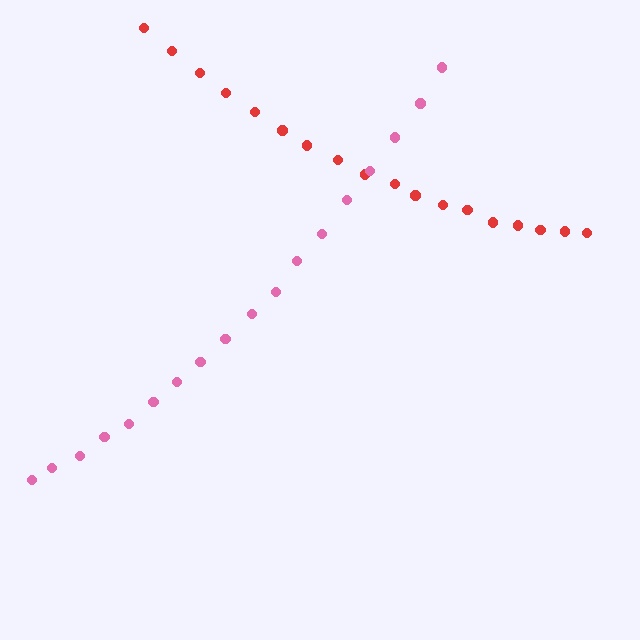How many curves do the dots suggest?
There are 2 distinct paths.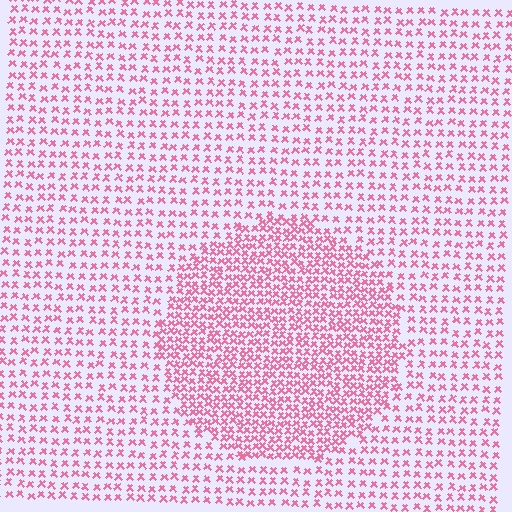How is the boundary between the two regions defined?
The boundary is defined by a change in element density (approximately 1.9x ratio). All elements are the same color, size, and shape.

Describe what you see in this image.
The image contains small pink elements arranged at two different densities. A circle-shaped region is visible where the elements are more densely packed than the surrounding area.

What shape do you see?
I see a circle.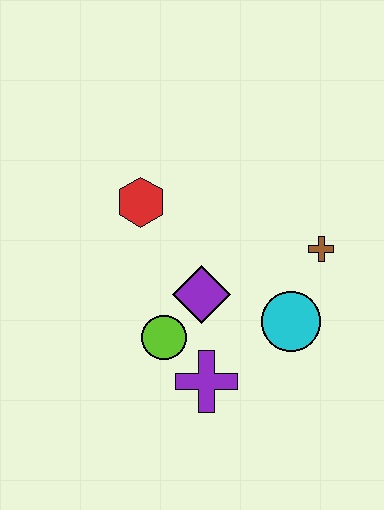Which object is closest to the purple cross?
The lime circle is closest to the purple cross.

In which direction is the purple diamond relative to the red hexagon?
The purple diamond is below the red hexagon.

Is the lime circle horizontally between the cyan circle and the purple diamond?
No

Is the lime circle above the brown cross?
No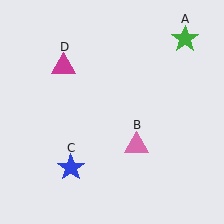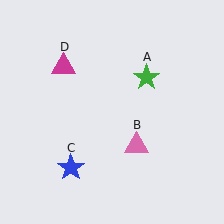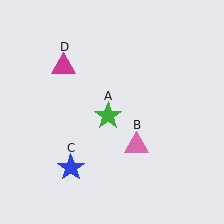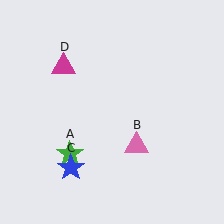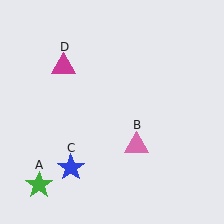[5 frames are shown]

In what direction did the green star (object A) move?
The green star (object A) moved down and to the left.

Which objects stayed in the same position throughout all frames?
Pink triangle (object B) and blue star (object C) and magenta triangle (object D) remained stationary.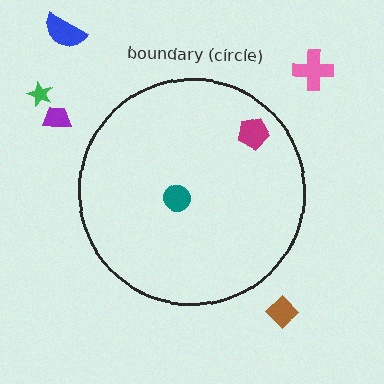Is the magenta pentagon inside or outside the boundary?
Inside.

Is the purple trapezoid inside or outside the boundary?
Outside.